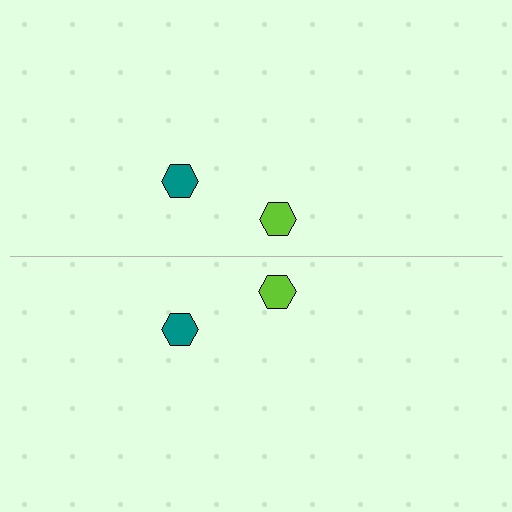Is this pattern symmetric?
Yes, this pattern has bilateral (reflection) symmetry.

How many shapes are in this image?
There are 4 shapes in this image.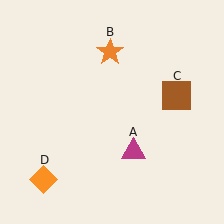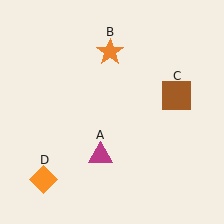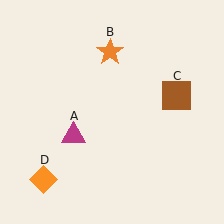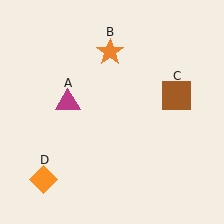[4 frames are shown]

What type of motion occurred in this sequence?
The magenta triangle (object A) rotated clockwise around the center of the scene.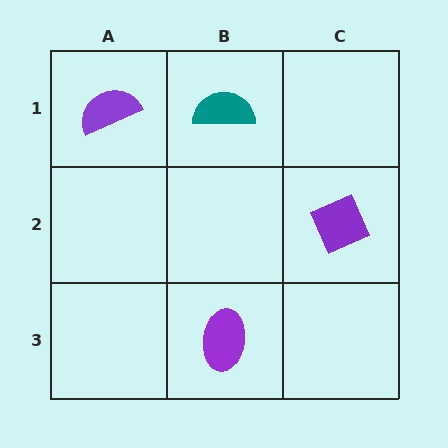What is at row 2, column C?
A purple diamond.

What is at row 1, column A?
A purple semicircle.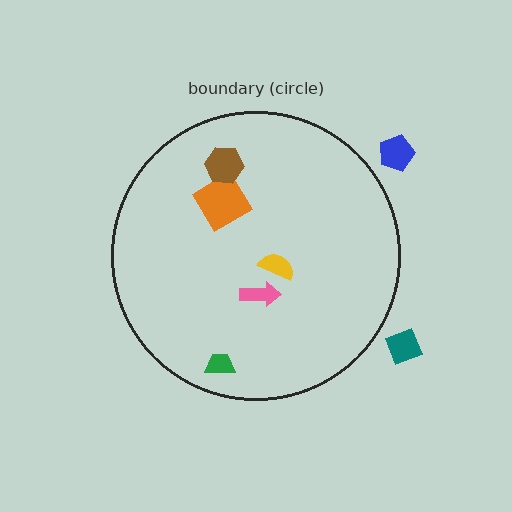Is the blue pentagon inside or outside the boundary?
Outside.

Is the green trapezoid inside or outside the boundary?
Inside.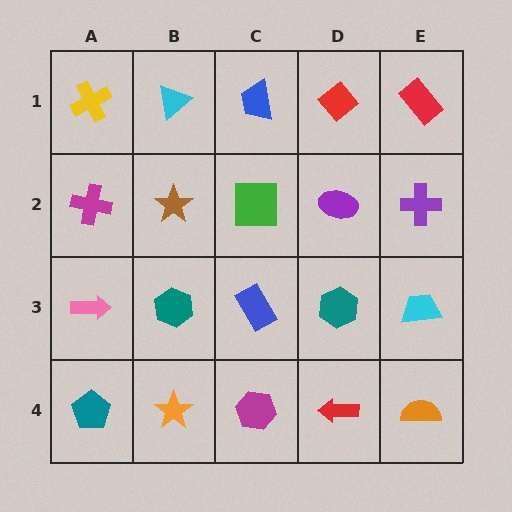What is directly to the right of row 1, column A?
A cyan triangle.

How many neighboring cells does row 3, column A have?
3.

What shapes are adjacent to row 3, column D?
A purple ellipse (row 2, column D), a red arrow (row 4, column D), a blue rectangle (row 3, column C), a cyan trapezoid (row 3, column E).